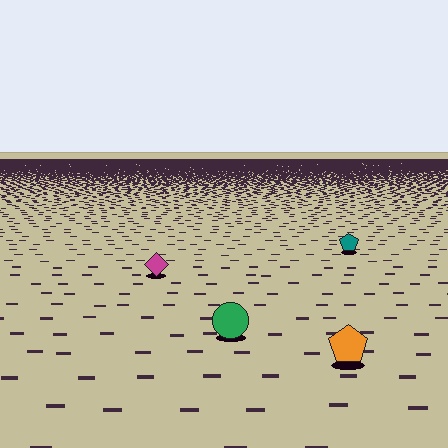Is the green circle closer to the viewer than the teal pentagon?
Yes. The green circle is closer — you can tell from the texture gradient: the ground texture is coarser near it.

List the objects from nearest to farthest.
From nearest to farthest: the orange pentagon, the green circle, the magenta diamond, the teal pentagon.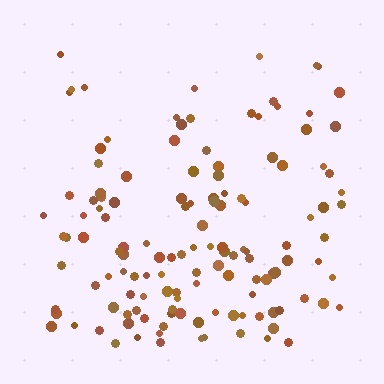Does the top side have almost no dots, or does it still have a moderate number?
Still a moderate number, just noticeably fewer than the bottom.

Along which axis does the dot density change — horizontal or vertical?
Vertical.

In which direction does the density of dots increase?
From top to bottom, with the bottom side densest.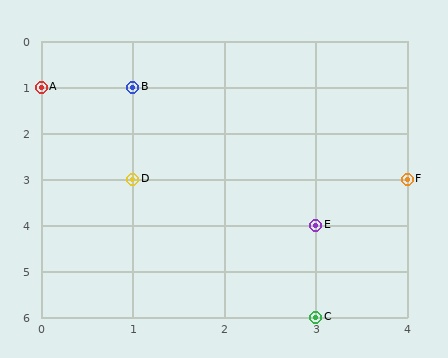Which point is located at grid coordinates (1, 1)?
Point B is at (1, 1).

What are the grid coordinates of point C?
Point C is at grid coordinates (3, 6).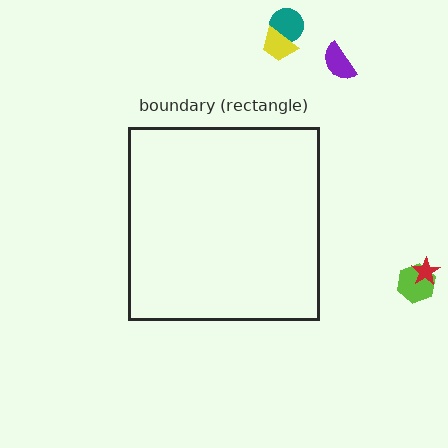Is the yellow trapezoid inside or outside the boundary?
Outside.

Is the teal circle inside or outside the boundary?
Outside.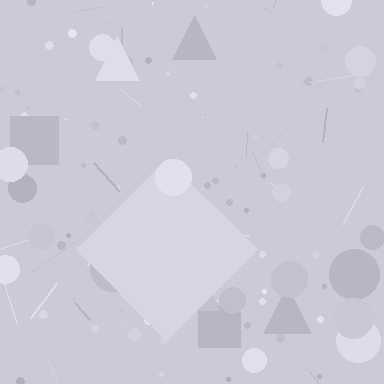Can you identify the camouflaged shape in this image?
The camouflaged shape is a diamond.